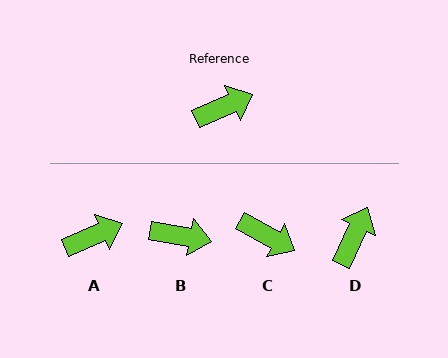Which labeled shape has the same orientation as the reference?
A.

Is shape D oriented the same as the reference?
No, it is off by about 41 degrees.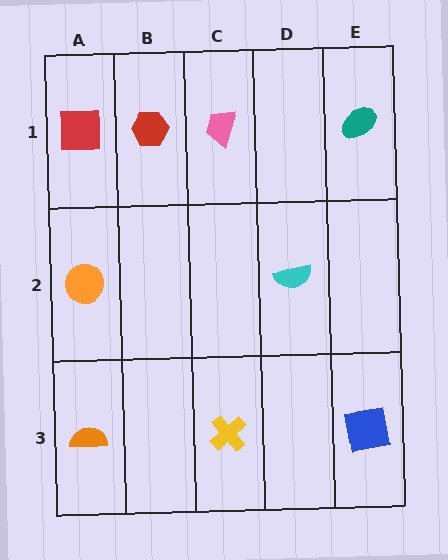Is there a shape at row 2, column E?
No, that cell is empty.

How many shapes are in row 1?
4 shapes.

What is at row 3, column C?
A yellow cross.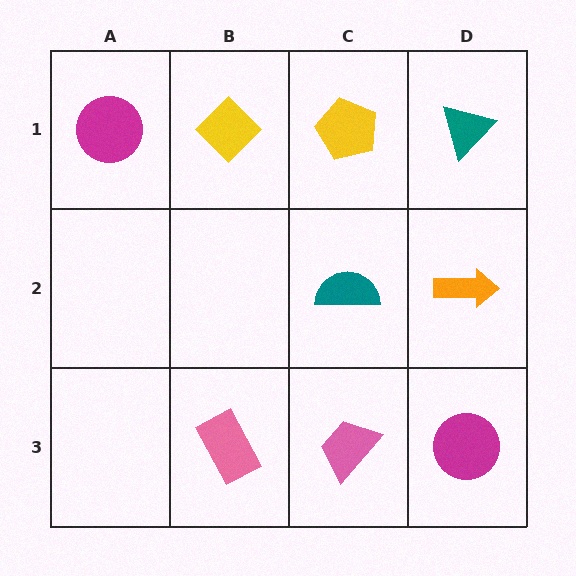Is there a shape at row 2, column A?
No, that cell is empty.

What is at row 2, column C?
A teal semicircle.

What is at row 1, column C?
A yellow pentagon.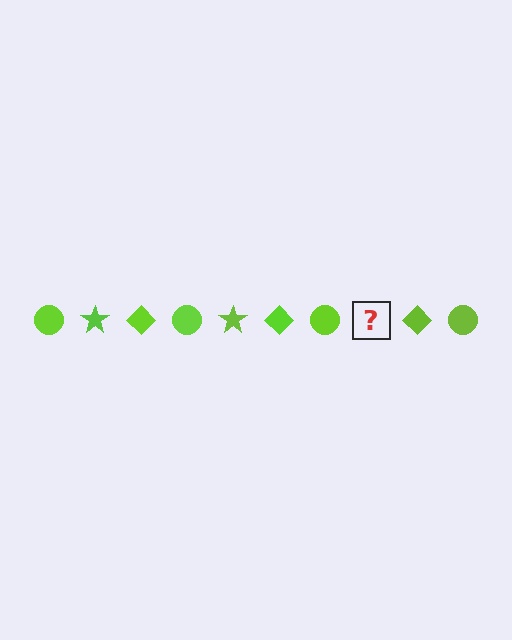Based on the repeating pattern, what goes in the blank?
The blank should be a lime star.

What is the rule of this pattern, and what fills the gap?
The rule is that the pattern cycles through circle, star, diamond shapes in lime. The gap should be filled with a lime star.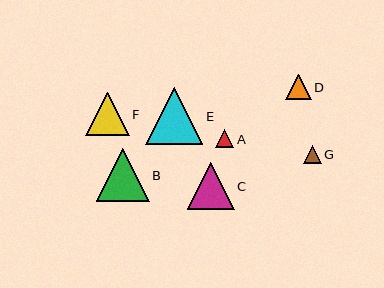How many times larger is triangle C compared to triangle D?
Triangle C is approximately 1.9 times the size of triangle D.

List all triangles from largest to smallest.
From largest to smallest: E, B, C, F, D, A, G.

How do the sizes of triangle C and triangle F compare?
Triangle C and triangle F are approximately the same size.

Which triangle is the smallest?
Triangle G is the smallest with a size of approximately 18 pixels.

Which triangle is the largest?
Triangle E is the largest with a size of approximately 57 pixels.